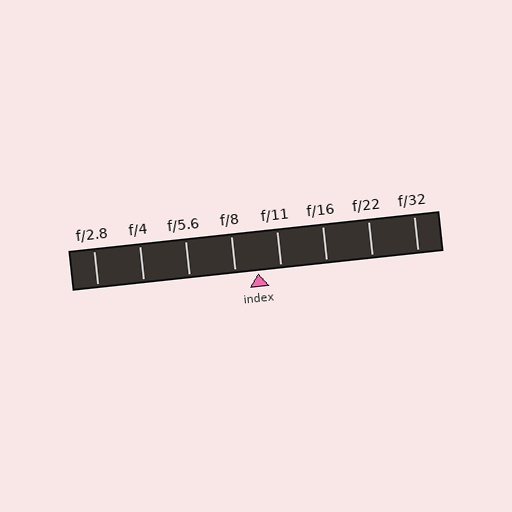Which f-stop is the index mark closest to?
The index mark is closest to f/11.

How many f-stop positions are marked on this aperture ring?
There are 8 f-stop positions marked.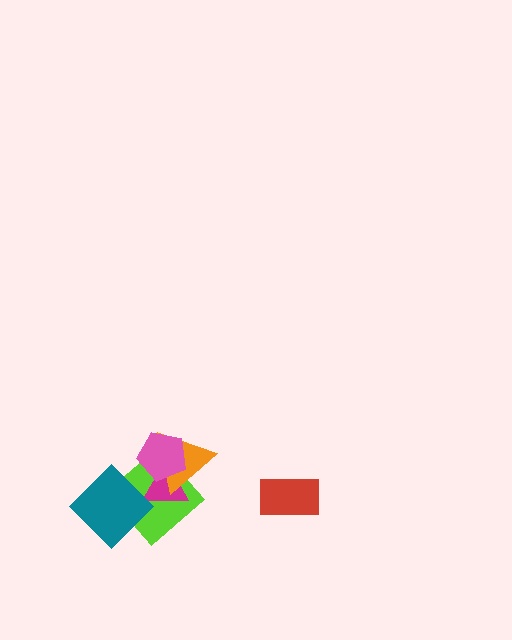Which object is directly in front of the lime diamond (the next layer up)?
The magenta triangle is directly in front of the lime diamond.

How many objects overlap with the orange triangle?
3 objects overlap with the orange triangle.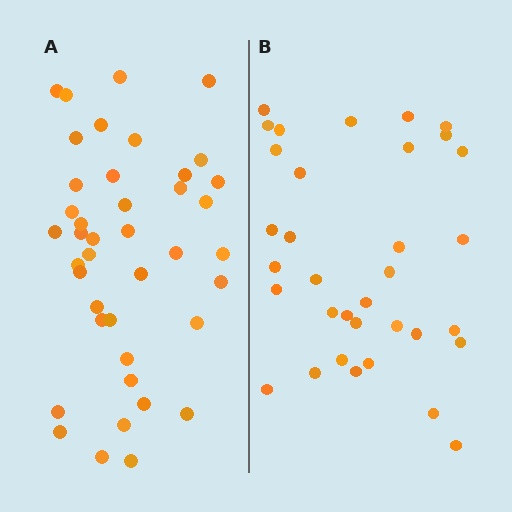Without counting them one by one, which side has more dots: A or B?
Region A (the left region) has more dots.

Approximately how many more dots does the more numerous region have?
Region A has roughly 8 or so more dots than region B.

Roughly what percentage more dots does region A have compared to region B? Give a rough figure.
About 20% more.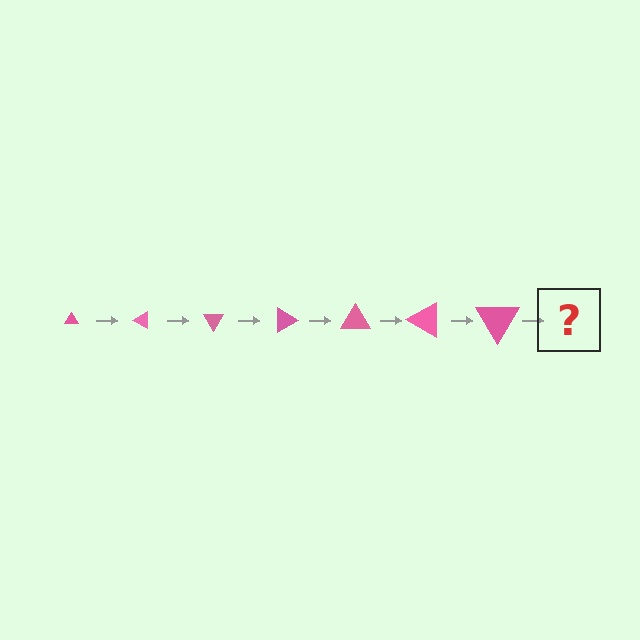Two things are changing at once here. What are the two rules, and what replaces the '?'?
The two rules are that the triangle grows larger each step and it rotates 30 degrees each step. The '?' should be a triangle, larger than the previous one and rotated 210 degrees from the start.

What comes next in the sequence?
The next element should be a triangle, larger than the previous one and rotated 210 degrees from the start.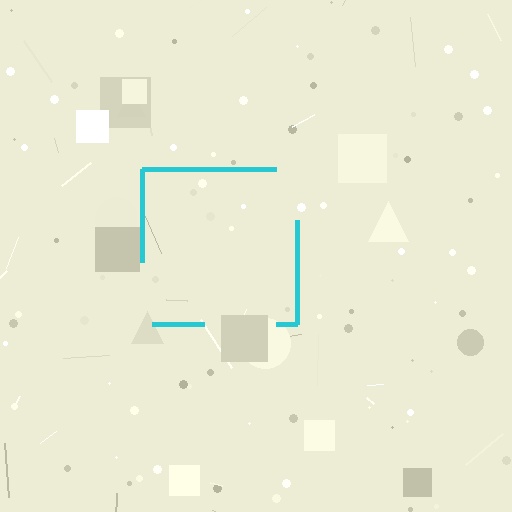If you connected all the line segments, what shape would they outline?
They would outline a square.